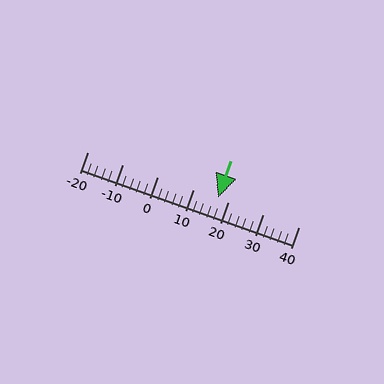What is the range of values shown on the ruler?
The ruler shows values from -20 to 40.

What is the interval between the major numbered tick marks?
The major tick marks are spaced 10 units apart.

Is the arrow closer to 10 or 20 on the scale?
The arrow is closer to 20.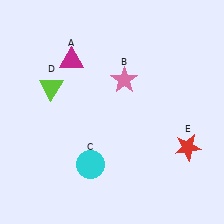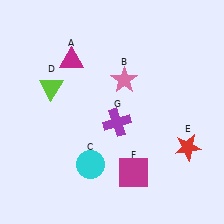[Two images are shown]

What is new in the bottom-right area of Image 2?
A magenta square (F) was added in the bottom-right area of Image 2.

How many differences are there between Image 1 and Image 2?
There are 2 differences between the two images.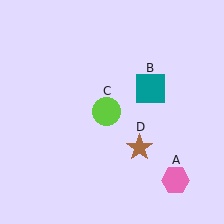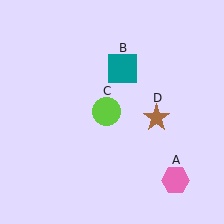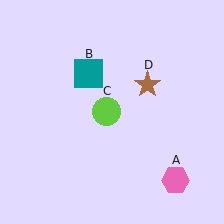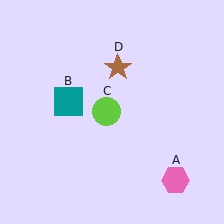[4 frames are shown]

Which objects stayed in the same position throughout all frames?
Pink hexagon (object A) and lime circle (object C) remained stationary.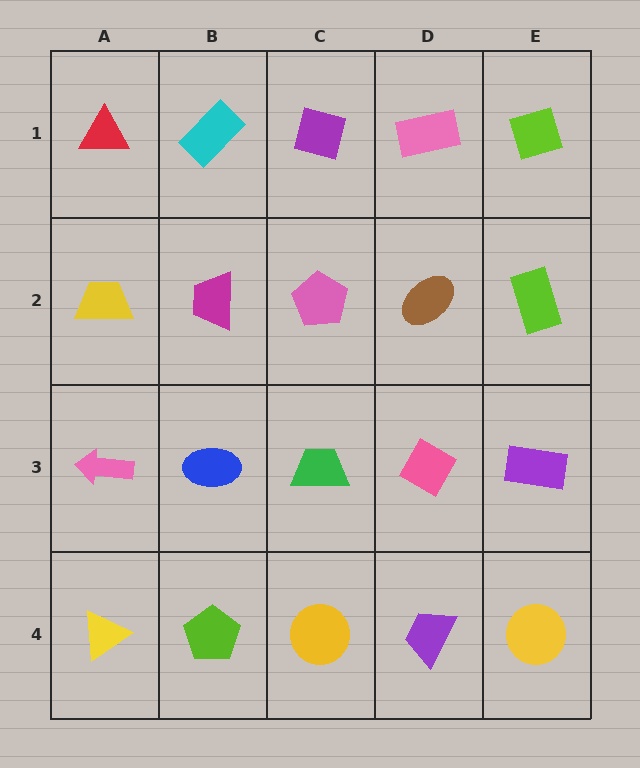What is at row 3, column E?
A purple rectangle.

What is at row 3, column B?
A blue ellipse.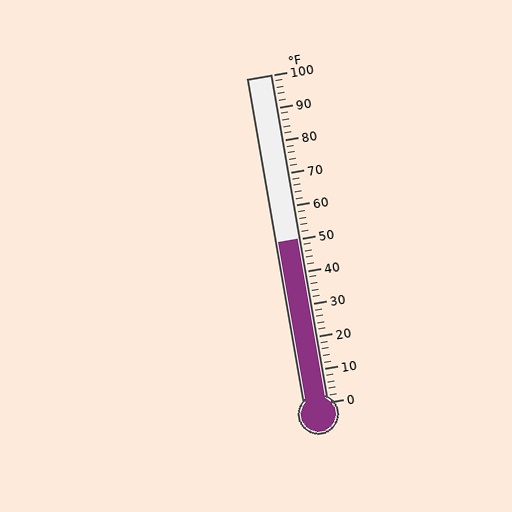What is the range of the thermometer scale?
The thermometer scale ranges from 0°F to 100°F.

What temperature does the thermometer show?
The thermometer shows approximately 50°F.